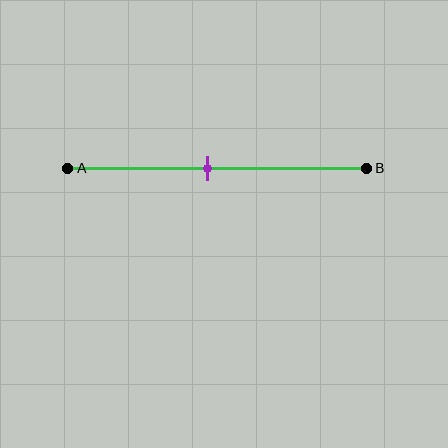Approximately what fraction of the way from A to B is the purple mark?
The purple mark is approximately 45% of the way from A to B.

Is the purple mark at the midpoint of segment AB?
No, the mark is at about 45% from A, not at the 50% midpoint.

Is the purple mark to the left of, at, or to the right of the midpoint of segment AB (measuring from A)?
The purple mark is to the left of the midpoint of segment AB.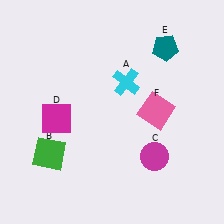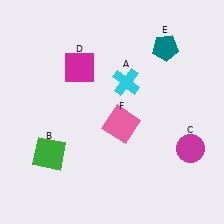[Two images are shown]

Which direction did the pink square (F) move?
The pink square (F) moved left.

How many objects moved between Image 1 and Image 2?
3 objects moved between the two images.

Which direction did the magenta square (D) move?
The magenta square (D) moved up.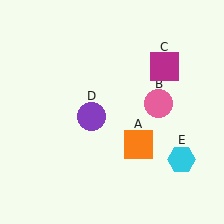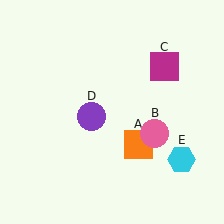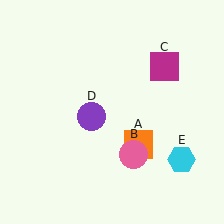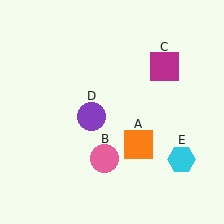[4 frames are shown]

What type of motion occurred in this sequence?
The pink circle (object B) rotated clockwise around the center of the scene.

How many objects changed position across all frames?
1 object changed position: pink circle (object B).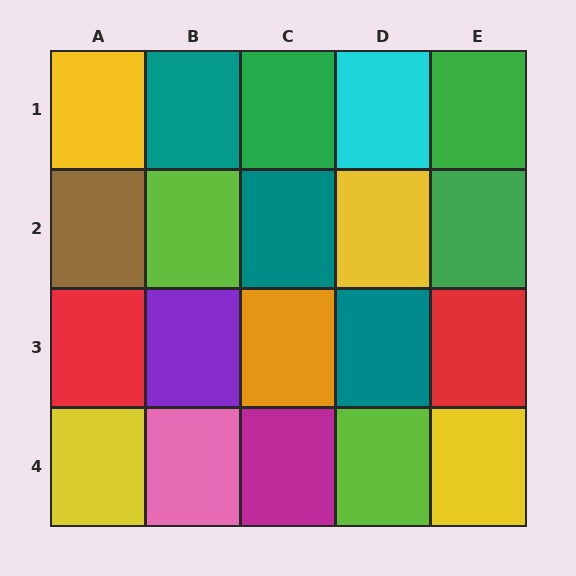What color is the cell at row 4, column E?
Yellow.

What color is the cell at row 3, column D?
Teal.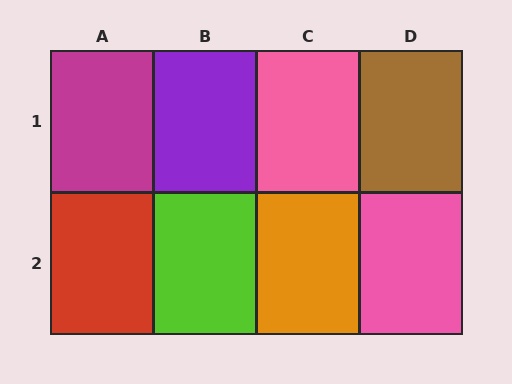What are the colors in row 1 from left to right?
Magenta, purple, pink, brown.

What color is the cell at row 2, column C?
Orange.